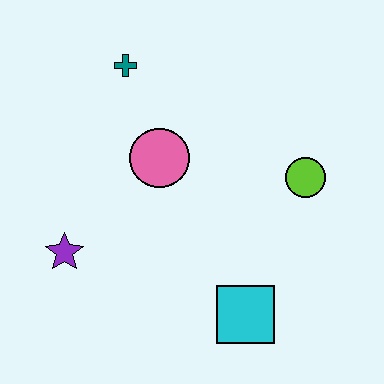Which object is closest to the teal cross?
The pink circle is closest to the teal cross.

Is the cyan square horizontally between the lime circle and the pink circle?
Yes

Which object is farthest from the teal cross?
The cyan square is farthest from the teal cross.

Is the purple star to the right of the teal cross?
No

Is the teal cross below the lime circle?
No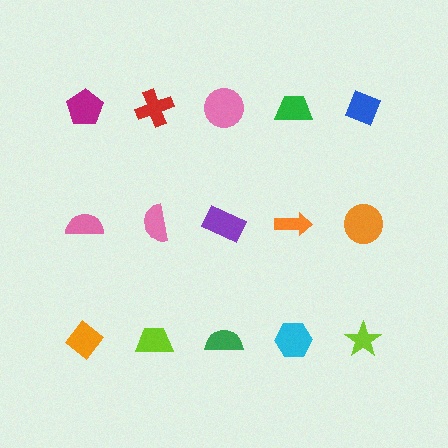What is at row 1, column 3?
A pink circle.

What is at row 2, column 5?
An orange circle.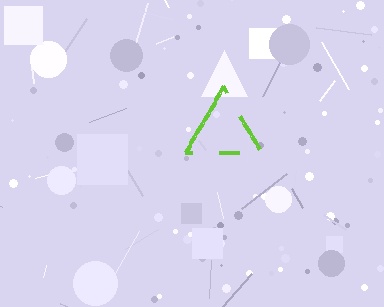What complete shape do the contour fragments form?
The contour fragments form a triangle.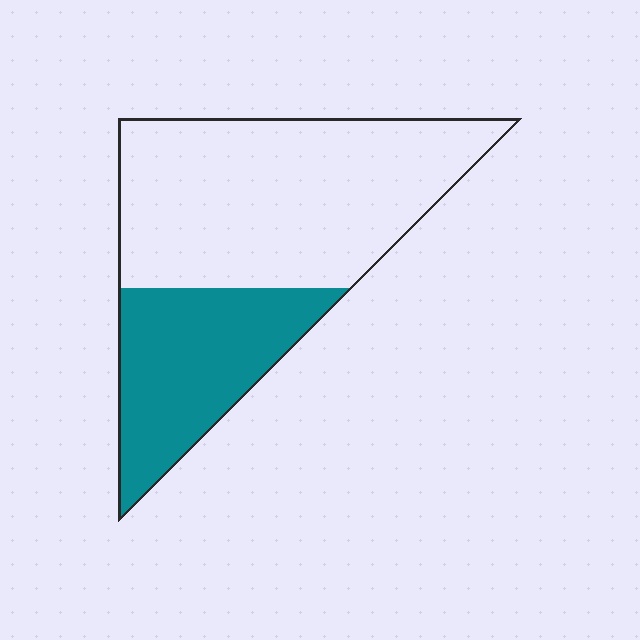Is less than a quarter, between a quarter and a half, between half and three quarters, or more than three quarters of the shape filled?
Between a quarter and a half.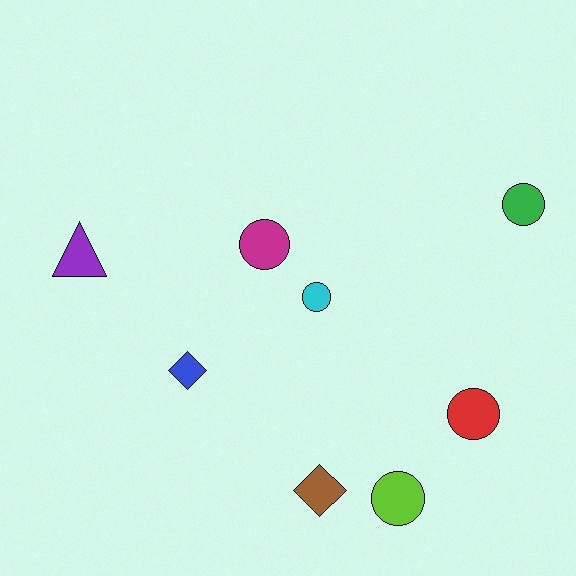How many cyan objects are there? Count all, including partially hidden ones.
There is 1 cyan object.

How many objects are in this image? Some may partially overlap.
There are 8 objects.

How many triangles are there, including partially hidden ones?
There is 1 triangle.